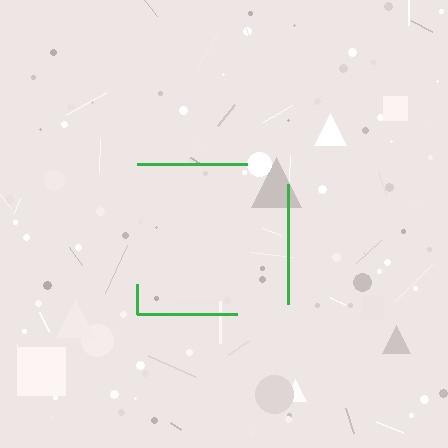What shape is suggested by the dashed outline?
The dashed outline suggests a square.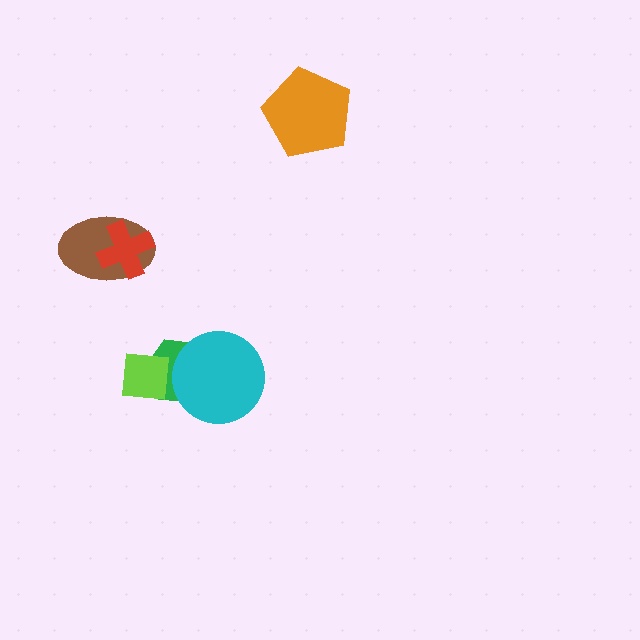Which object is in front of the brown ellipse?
The red cross is in front of the brown ellipse.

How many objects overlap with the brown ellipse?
1 object overlaps with the brown ellipse.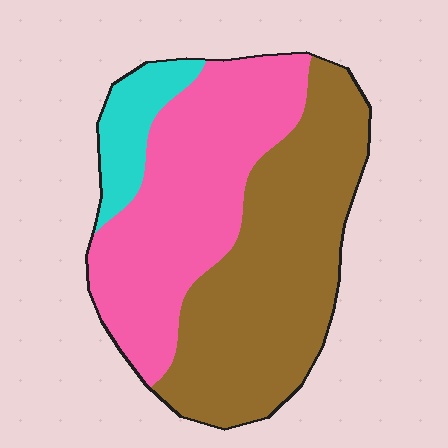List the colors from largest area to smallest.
From largest to smallest: brown, pink, cyan.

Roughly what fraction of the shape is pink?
Pink covers 42% of the shape.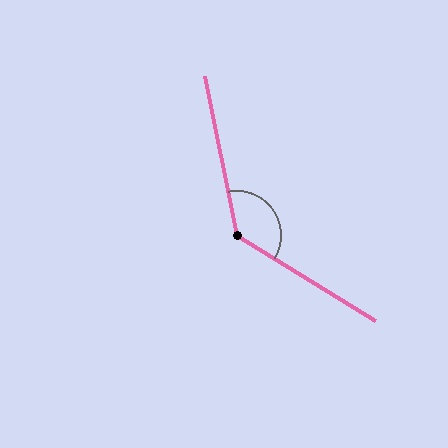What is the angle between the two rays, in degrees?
Approximately 133 degrees.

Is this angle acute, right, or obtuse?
It is obtuse.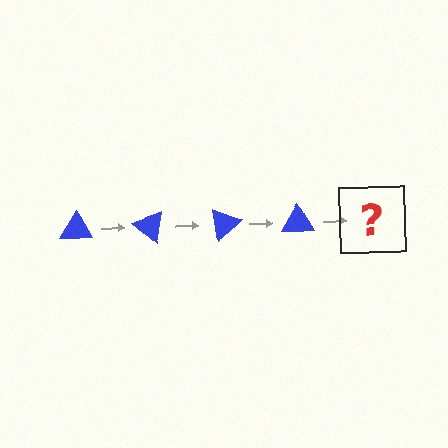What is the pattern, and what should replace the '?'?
The pattern is that the triangle rotates 40 degrees each step. The '?' should be a blue triangle rotated 160 degrees.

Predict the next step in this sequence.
The next step is a blue triangle rotated 160 degrees.